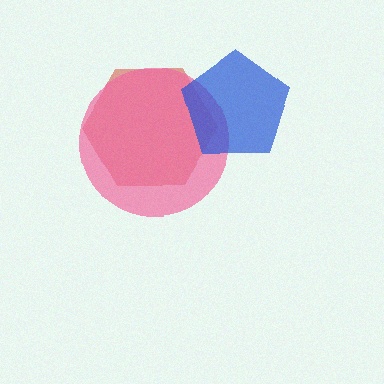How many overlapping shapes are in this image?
There are 3 overlapping shapes in the image.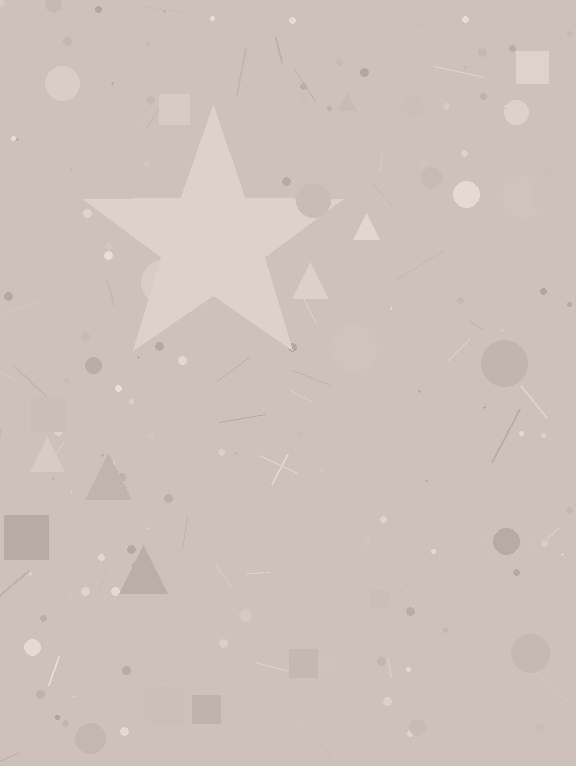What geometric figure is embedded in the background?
A star is embedded in the background.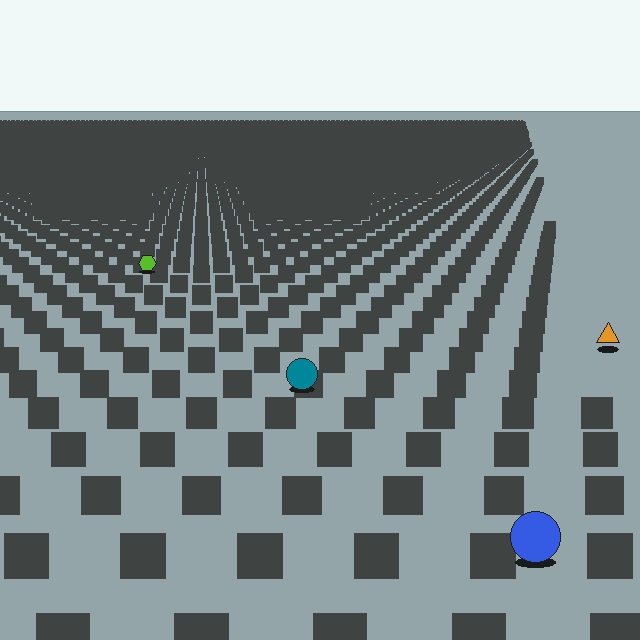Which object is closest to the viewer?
The blue circle is closest. The texture marks near it are larger and more spread out.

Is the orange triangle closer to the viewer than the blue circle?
No. The blue circle is closer — you can tell from the texture gradient: the ground texture is coarser near it.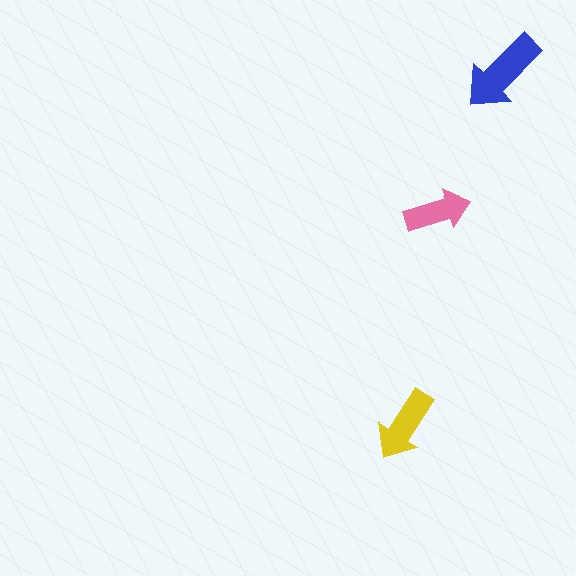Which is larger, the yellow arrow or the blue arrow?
The blue one.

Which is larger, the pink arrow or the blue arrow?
The blue one.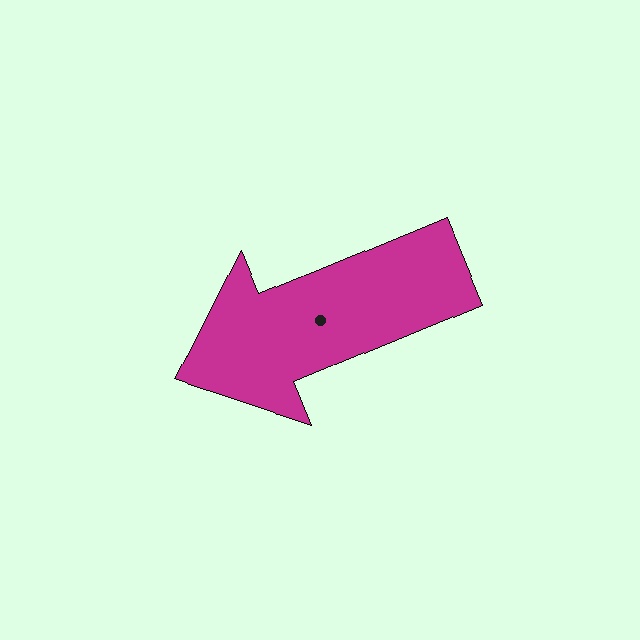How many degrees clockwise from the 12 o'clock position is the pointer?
Approximately 247 degrees.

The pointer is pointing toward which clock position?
Roughly 8 o'clock.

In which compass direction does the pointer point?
Southwest.